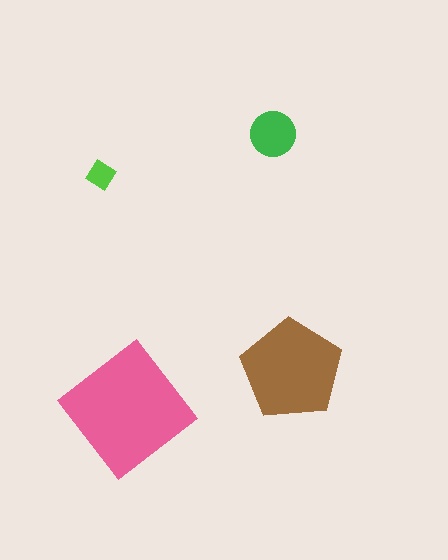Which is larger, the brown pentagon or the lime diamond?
The brown pentagon.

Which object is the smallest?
The lime diamond.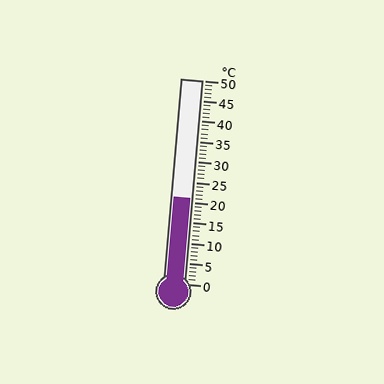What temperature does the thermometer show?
The thermometer shows approximately 21°C.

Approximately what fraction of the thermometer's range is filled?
The thermometer is filled to approximately 40% of its range.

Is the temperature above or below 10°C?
The temperature is above 10°C.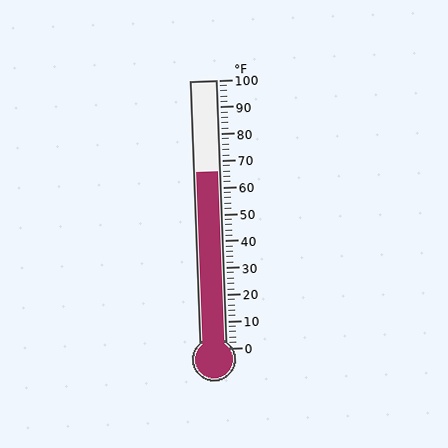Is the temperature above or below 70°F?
The temperature is below 70°F.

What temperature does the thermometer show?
The thermometer shows approximately 66°F.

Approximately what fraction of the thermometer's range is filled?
The thermometer is filled to approximately 65% of its range.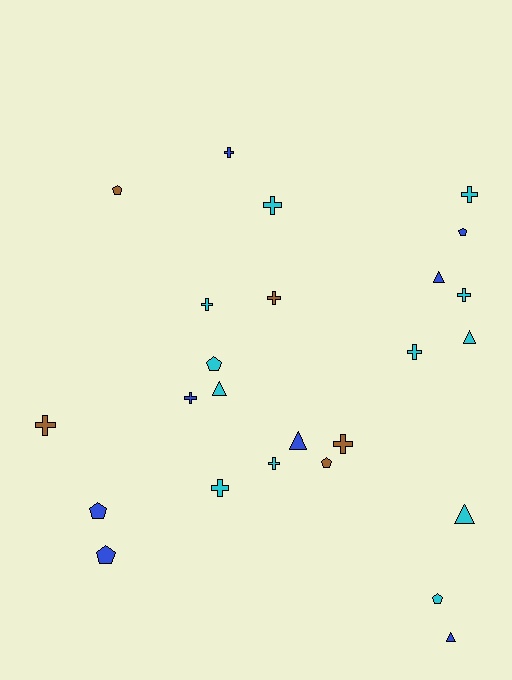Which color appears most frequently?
Cyan, with 12 objects.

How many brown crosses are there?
There are 3 brown crosses.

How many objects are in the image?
There are 25 objects.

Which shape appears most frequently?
Cross, with 12 objects.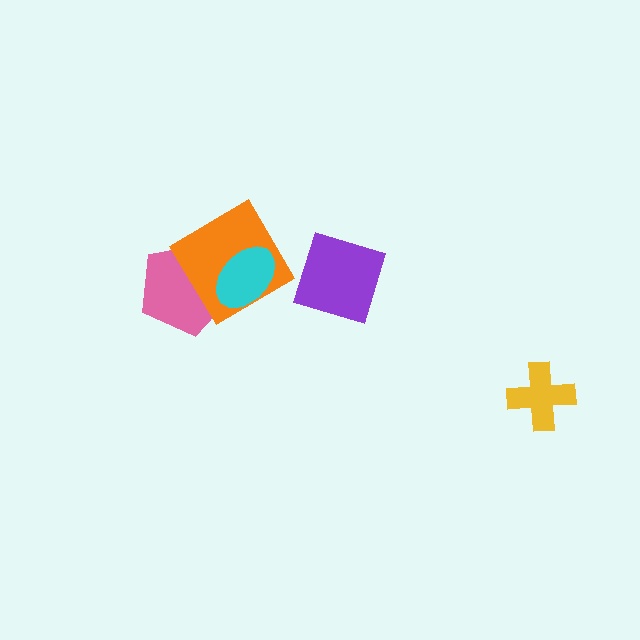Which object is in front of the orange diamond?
The cyan ellipse is in front of the orange diamond.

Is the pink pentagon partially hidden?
Yes, it is partially covered by another shape.